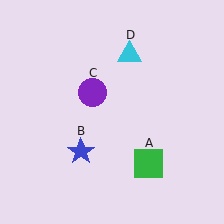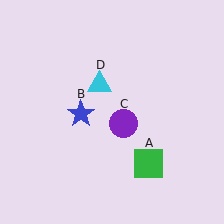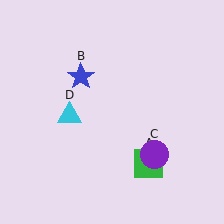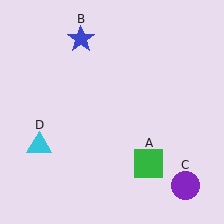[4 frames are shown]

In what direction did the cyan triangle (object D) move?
The cyan triangle (object D) moved down and to the left.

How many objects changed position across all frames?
3 objects changed position: blue star (object B), purple circle (object C), cyan triangle (object D).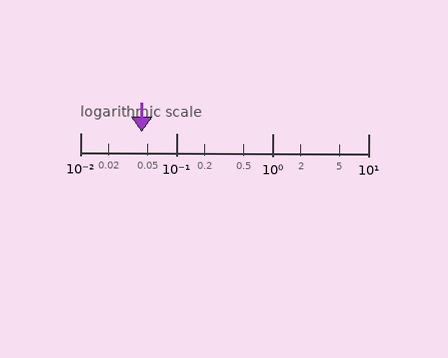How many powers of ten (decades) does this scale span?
The scale spans 3 decades, from 0.01 to 10.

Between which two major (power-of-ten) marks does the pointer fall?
The pointer is between 0.01 and 0.1.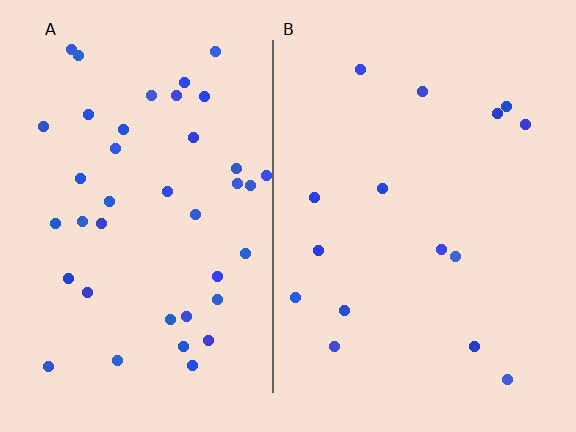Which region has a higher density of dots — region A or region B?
A (the left).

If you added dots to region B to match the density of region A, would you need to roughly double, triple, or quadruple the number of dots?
Approximately triple.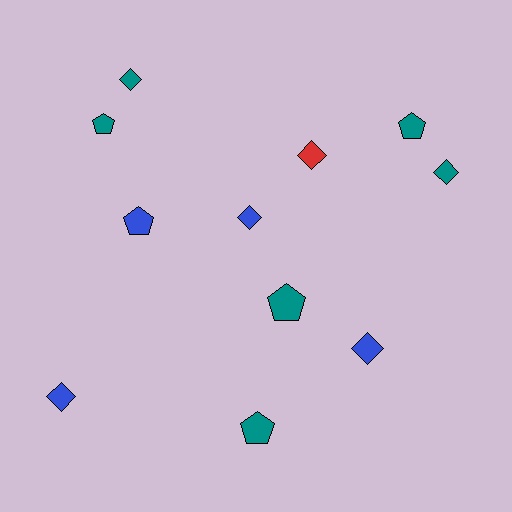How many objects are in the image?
There are 11 objects.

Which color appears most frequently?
Teal, with 6 objects.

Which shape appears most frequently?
Diamond, with 6 objects.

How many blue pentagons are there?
There is 1 blue pentagon.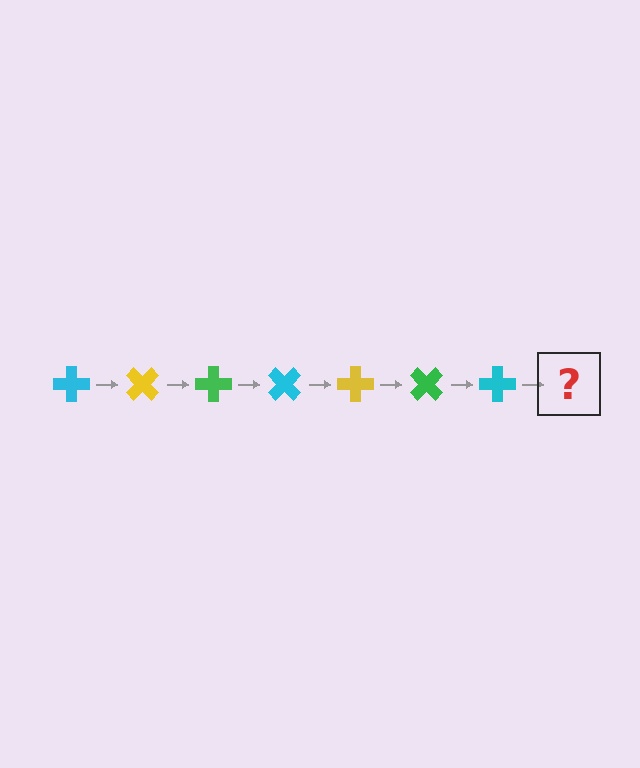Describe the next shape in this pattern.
It should be a yellow cross, rotated 315 degrees from the start.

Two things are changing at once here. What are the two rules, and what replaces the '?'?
The two rules are that it rotates 45 degrees each step and the color cycles through cyan, yellow, and green. The '?' should be a yellow cross, rotated 315 degrees from the start.